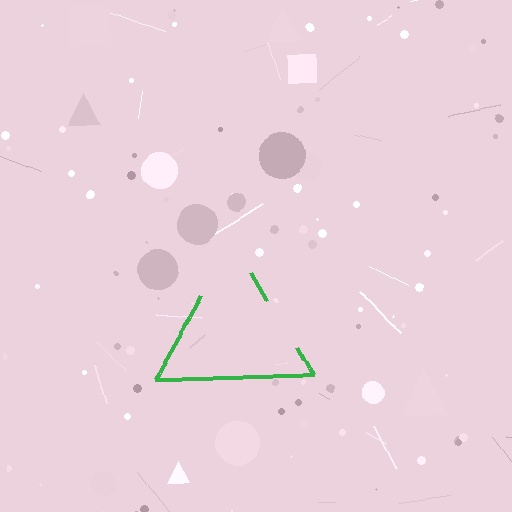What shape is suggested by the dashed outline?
The dashed outline suggests a triangle.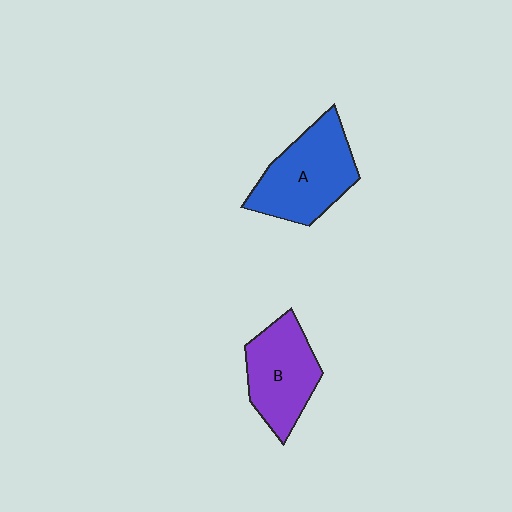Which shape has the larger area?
Shape A (blue).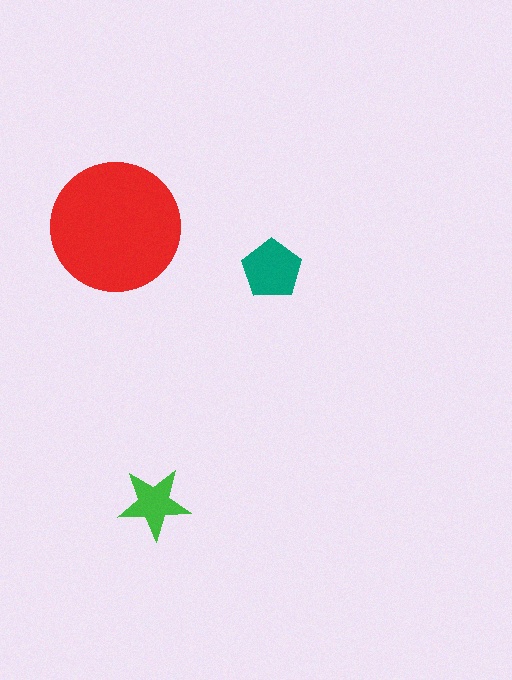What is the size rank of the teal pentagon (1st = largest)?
2nd.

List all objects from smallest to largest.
The green star, the teal pentagon, the red circle.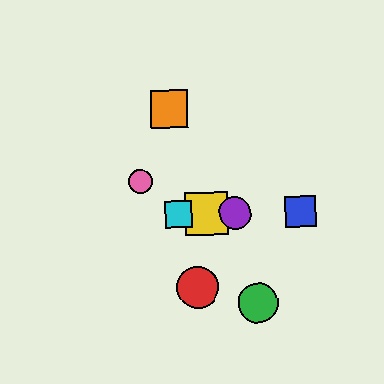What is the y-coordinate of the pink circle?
The pink circle is at y≈182.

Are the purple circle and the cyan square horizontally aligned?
Yes, both are at y≈213.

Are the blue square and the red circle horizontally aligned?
No, the blue square is at y≈212 and the red circle is at y≈288.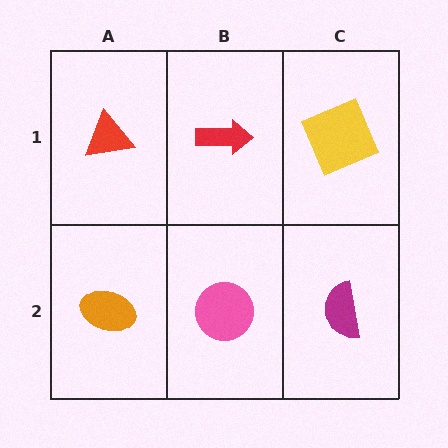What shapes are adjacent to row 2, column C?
A yellow square (row 1, column C), a pink circle (row 2, column B).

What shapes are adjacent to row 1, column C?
A magenta semicircle (row 2, column C), a red arrow (row 1, column B).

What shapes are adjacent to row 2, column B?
A red arrow (row 1, column B), an orange ellipse (row 2, column A), a magenta semicircle (row 2, column C).